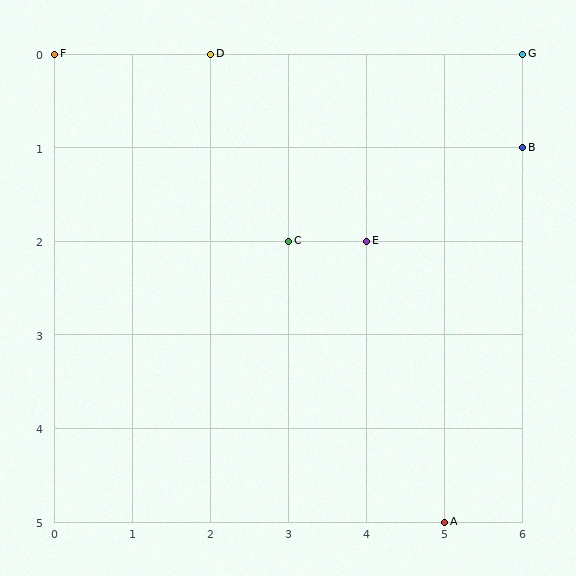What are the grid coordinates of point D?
Point D is at grid coordinates (2, 0).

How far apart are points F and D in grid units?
Points F and D are 2 columns apart.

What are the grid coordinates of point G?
Point G is at grid coordinates (6, 0).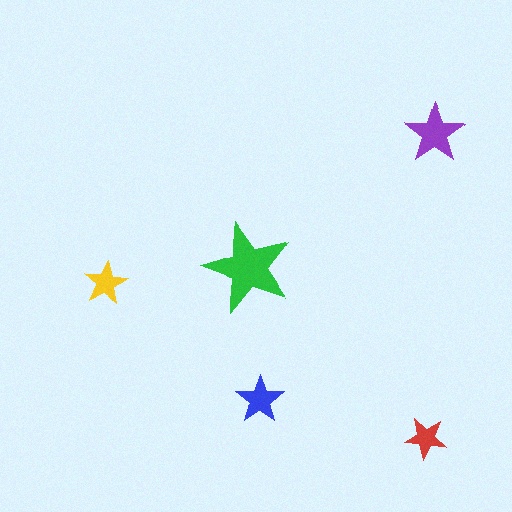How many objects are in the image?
There are 5 objects in the image.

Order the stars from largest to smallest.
the green one, the purple one, the blue one, the yellow one, the red one.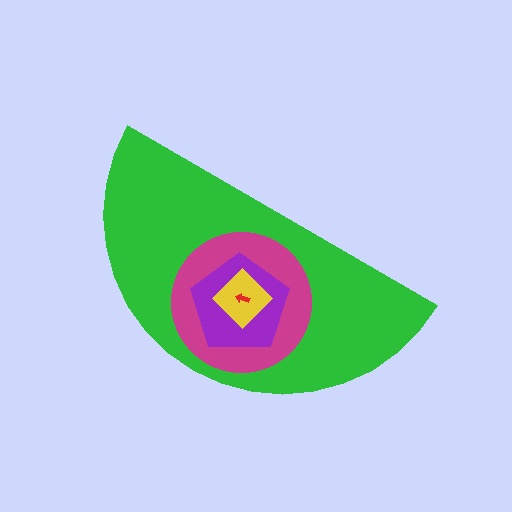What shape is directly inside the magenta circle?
The purple pentagon.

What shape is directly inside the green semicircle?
The magenta circle.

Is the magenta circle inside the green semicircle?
Yes.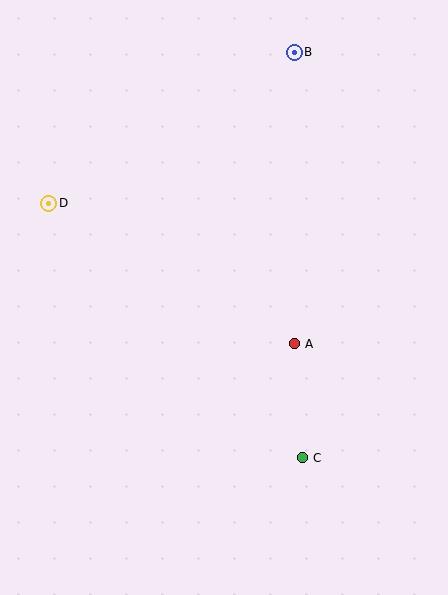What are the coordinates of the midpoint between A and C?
The midpoint between A and C is at (299, 401).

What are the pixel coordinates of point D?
Point D is at (49, 203).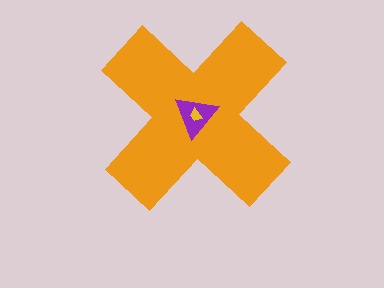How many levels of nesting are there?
3.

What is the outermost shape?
The orange cross.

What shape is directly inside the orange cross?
The purple triangle.